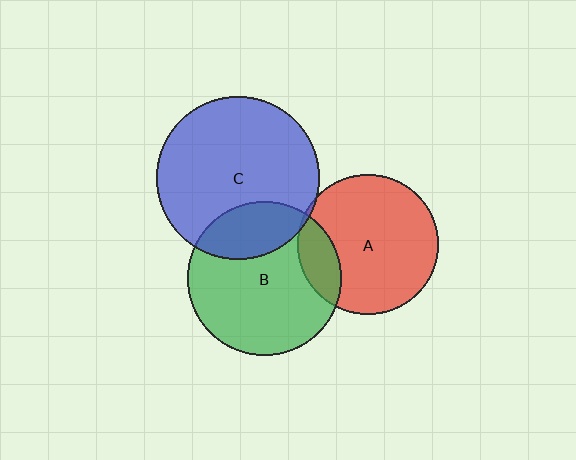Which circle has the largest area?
Circle C (blue).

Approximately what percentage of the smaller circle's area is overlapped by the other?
Approximately 15%.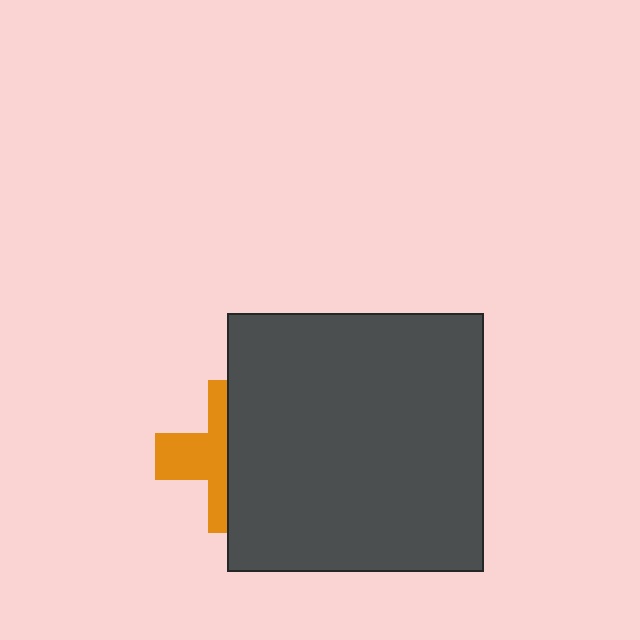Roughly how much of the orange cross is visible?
About half of it is visible (roughly 46%).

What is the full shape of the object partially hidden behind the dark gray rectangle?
The partially hidden object is an orange cross.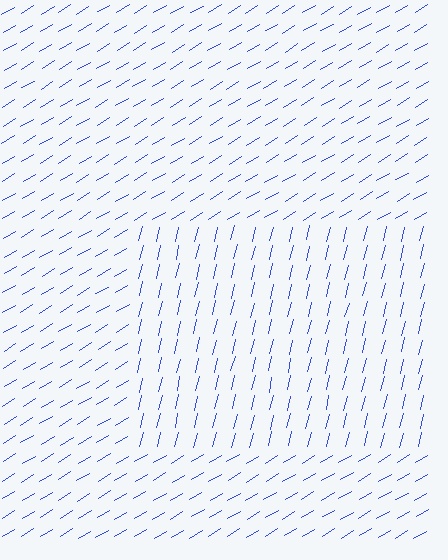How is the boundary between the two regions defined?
The boundary is defined purely by a change in line orientation (approximately 45 degrees difference). All lines are the same color and thickness.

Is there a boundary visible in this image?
Yes, there is a texture boundary formed by a change in line orientation.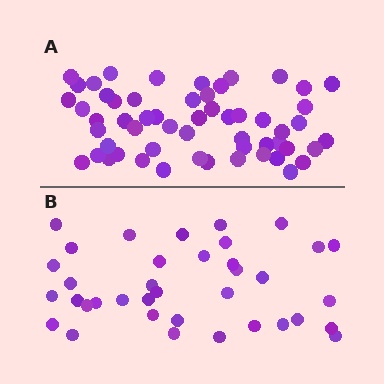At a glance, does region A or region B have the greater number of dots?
Region A (the top region) has more dots.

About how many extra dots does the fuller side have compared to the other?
Region A has approximately 20 more dots than region B.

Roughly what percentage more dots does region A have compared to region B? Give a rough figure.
About 50% more.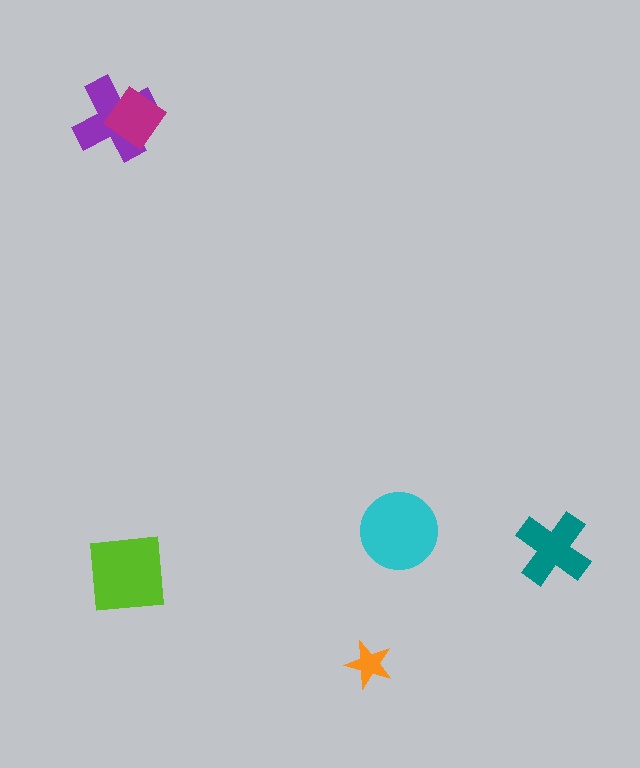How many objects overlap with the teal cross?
0 objects overlap with the teal cross.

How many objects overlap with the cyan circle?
0 objects overlap with the cyan circle.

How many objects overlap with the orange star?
0 objects overlap with the orange star.